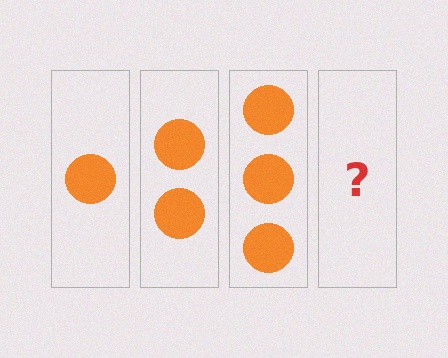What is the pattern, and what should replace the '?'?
The pattern is that each step adds one more circle. The '?' should be 4 circles.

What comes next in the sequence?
The next element should be 4 circles.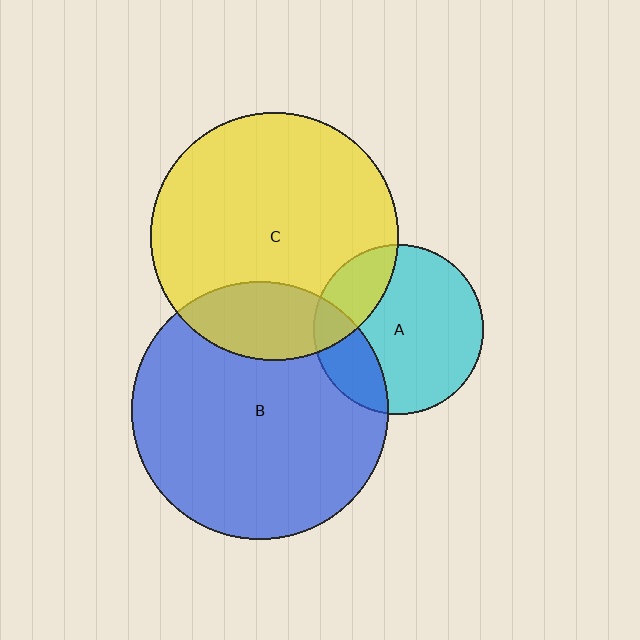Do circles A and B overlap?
Yes.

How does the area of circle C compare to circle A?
Approximately 2.1 times.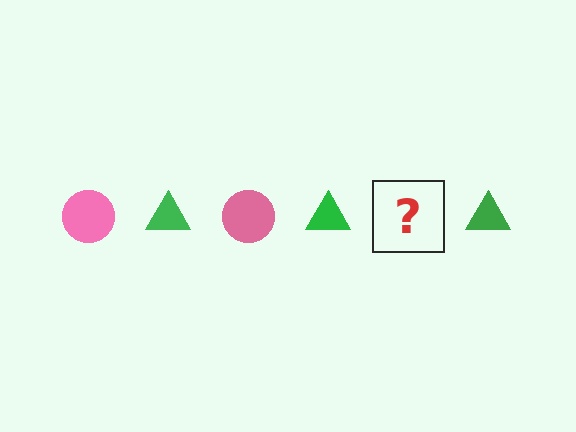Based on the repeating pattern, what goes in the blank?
The blank should be a pink circle.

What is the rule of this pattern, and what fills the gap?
The rule is that the pattern alternates between pink circle and green triangle. The gap should be filled with a pink circle.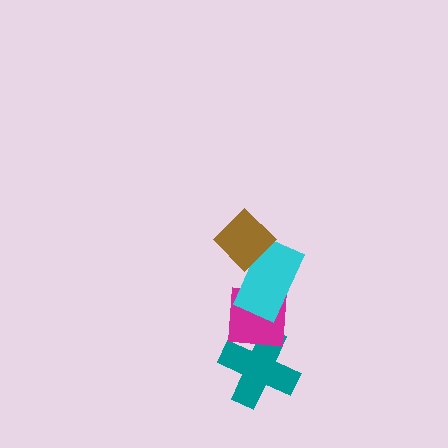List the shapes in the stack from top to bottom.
From top to bottom: the brown diamond, the cyan rectangle, the magenta square, the teal cross.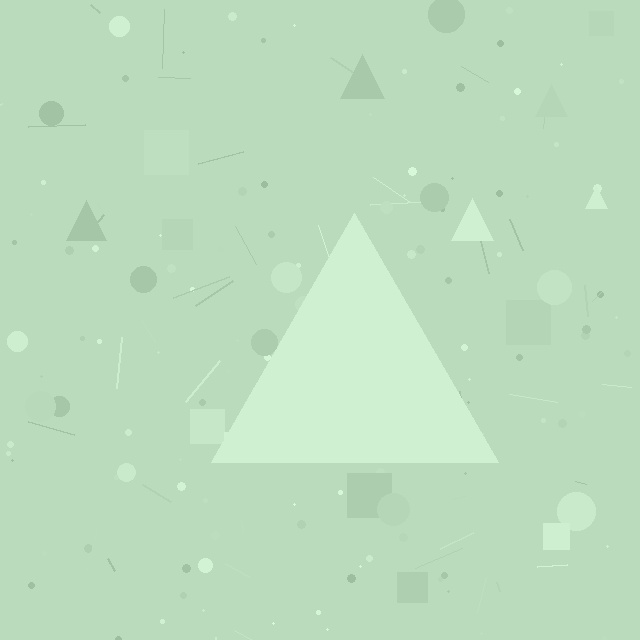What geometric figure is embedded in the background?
A triangle is embedded in the background.